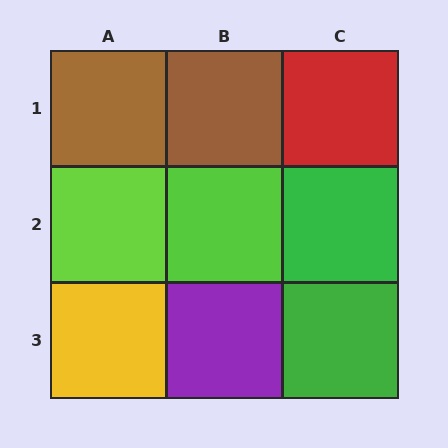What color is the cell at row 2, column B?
Lime.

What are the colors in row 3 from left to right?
Yellow, purple, green.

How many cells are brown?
2 cells are brown.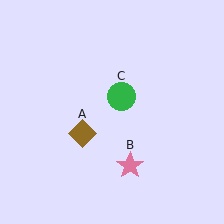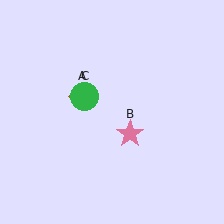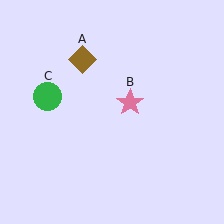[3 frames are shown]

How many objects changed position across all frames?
3 objects changed position: brown diamond (object A), pink star (object B), green circle (object C).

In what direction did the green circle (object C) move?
The green circle (object C) moved left.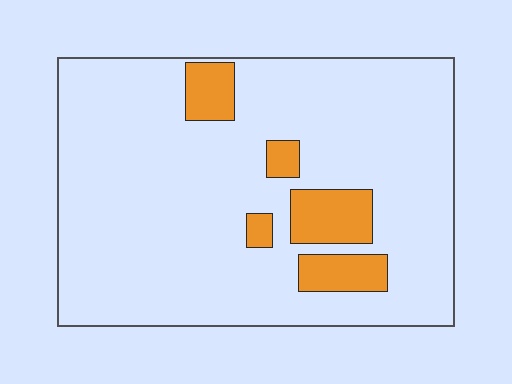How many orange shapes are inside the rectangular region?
5.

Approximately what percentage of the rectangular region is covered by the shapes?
Approximately 10%.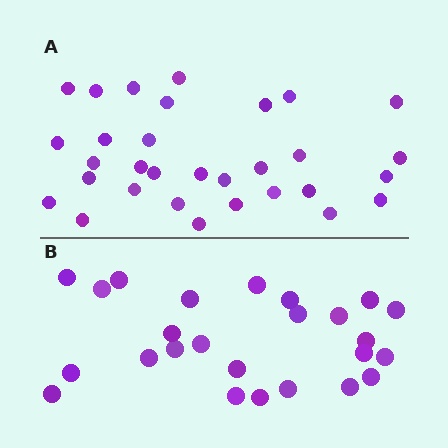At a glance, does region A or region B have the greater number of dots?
Region A (the top region) has more dots.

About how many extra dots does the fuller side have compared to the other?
Region A has about 6 more dots than region B.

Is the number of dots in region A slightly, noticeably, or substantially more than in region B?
Region A has only slightly more — the two regions are fairly close. The ratio is roughly 1.2 to 1.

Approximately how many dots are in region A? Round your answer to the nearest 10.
About 30 dots. (The exact count is 31, which rounds to 30.)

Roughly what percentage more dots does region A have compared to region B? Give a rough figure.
About 25% more.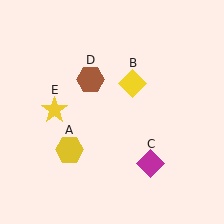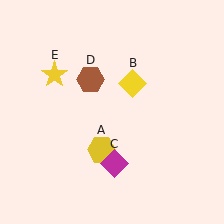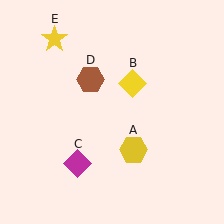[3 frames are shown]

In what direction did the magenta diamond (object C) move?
The magenta diamond (object C) moved left.